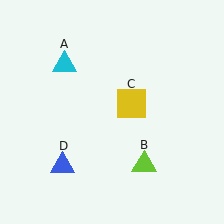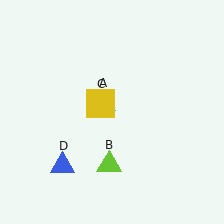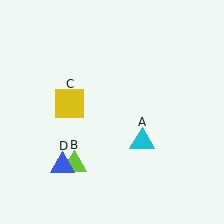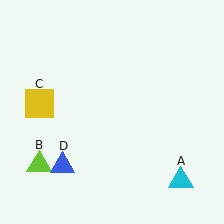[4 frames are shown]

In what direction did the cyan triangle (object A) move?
The cyan triangle (object A) moved down and to the right.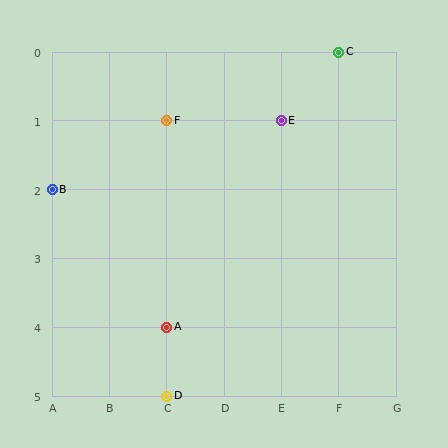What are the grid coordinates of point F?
Point F is at grid coordinates (C, 1).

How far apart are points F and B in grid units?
Points F and B are 2 columns and 1 row apart (about 2.2 grid units diagonally).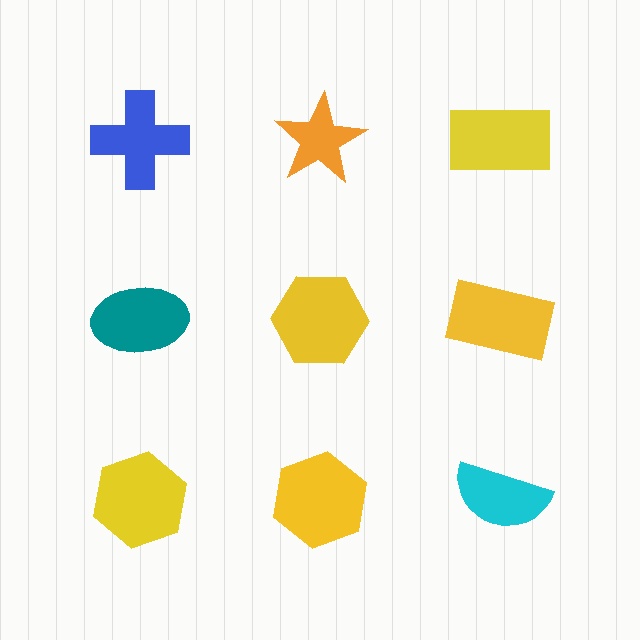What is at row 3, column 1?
A yellow hexagon.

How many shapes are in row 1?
3 shapes.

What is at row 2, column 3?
A yellow rectangle.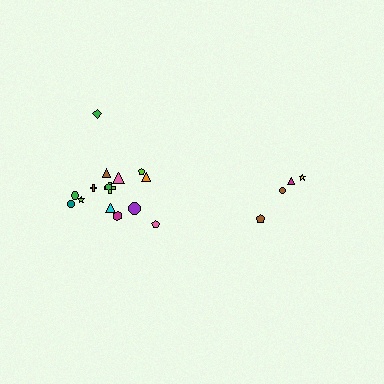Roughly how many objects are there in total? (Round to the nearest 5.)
Roughly 20 objects in total.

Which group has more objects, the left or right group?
The left group.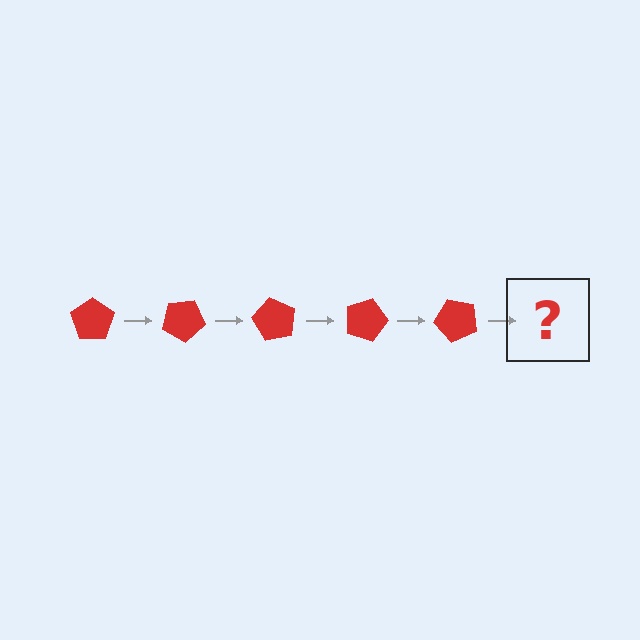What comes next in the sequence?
The next element should be a red pentagon rotated 150 degrees.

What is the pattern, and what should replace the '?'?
The pattern is that the pentagon rotates 30 degrees each step. The '?' should be a red pentagon rotated 150 degrees.